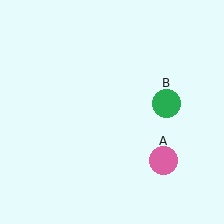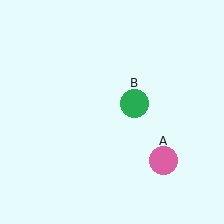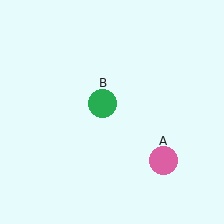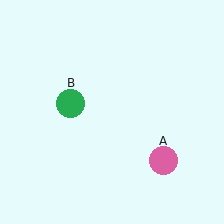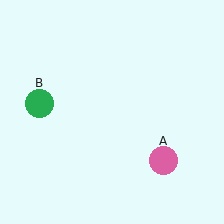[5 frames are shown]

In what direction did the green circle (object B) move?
The green circle (object B) moved left.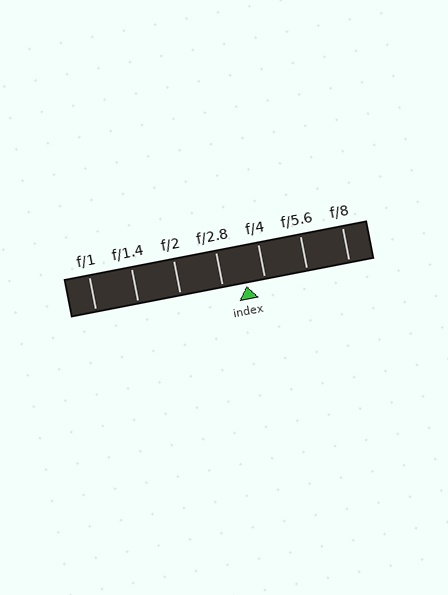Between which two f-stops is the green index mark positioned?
The index mark is between f/2.8 and f/4.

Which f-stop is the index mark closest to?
The index mark is closest to f/4.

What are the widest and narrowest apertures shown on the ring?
The widest aperture shown is f/1 and the narrowest is f/8.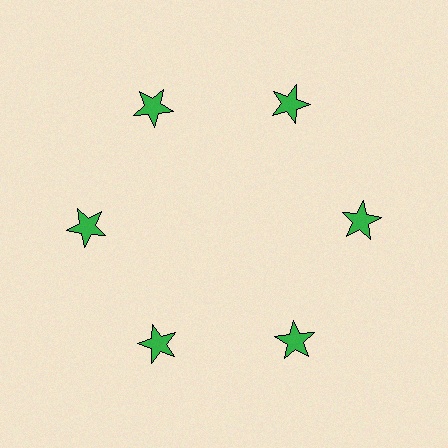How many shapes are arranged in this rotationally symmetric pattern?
There are 6 shapes, arranged in 6 groups of 1.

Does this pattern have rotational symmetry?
Yes, this pattern has 6-fold rotational symmetry. It looks the same after rotating 60 degrees around the center.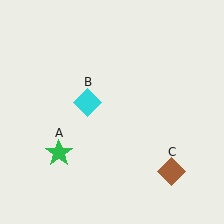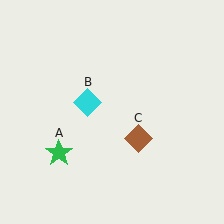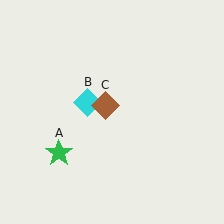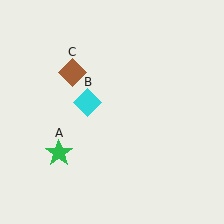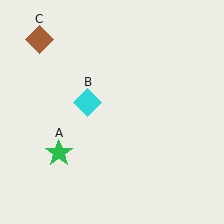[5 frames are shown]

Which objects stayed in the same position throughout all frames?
Green star (object A) and cyan diamond (object B) remained stationary.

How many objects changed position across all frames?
1 object changed position: brown diamond (object C).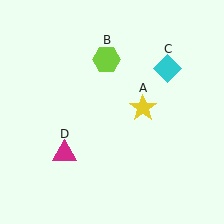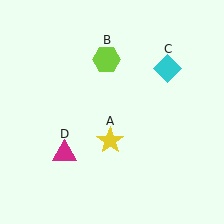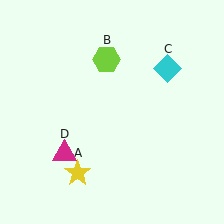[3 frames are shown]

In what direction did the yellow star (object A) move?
The yellow star (object A) moved down and to the left.